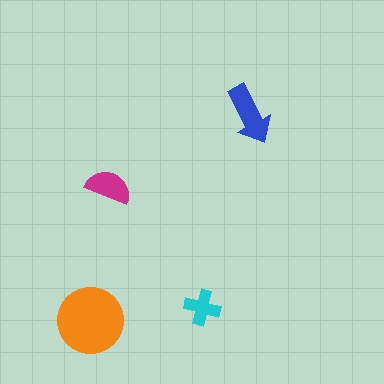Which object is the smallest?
The cyan cross.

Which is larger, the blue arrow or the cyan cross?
The blue arrow.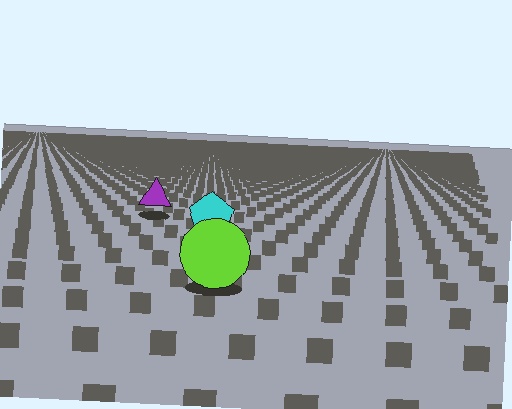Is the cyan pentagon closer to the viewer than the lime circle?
No. The lime circle is closer — you can tell from the texture gradient: the ground texture is coarser near it.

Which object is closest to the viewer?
The lime circle is closest. The texture marks near it are larger and more spread out.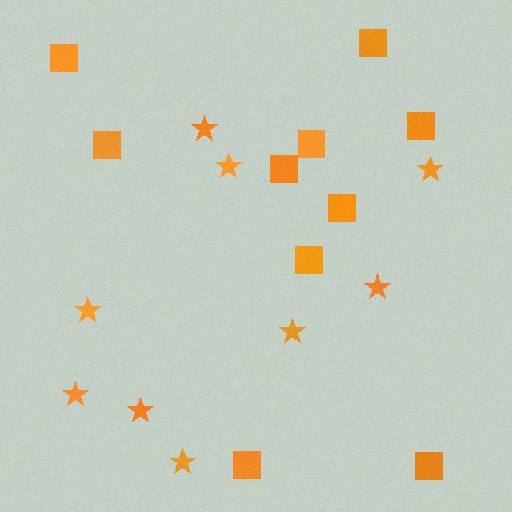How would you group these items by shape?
There are 2 groups: one group of stars (9) and one group of squares (10).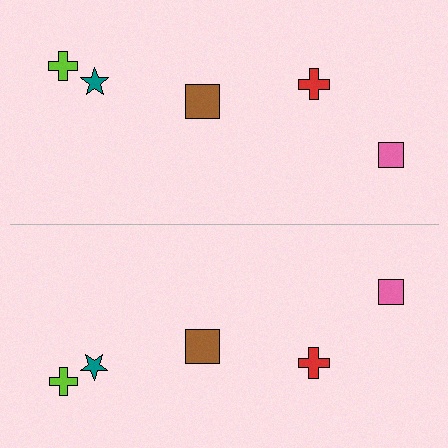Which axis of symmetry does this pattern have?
The pattern has a horizontal axis of symmetry running through the center of the image.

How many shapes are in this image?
There are 10 shapes in this image.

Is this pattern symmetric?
Yes, this pattern has bilateral (reflection) symmetry.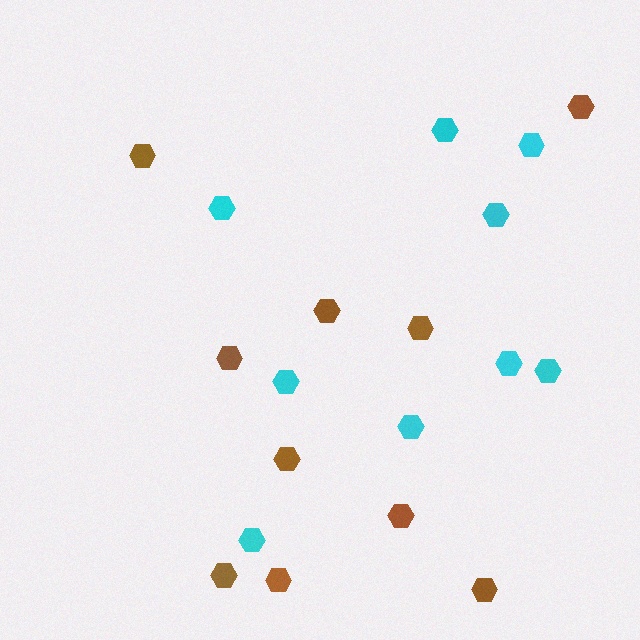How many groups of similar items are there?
There are 2 groups: one group of brown hexagons (10) and one group of cyan hexagons (9).